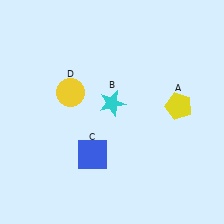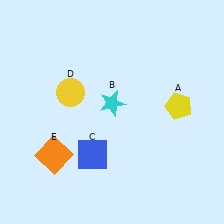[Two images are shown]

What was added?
An orange square (E) was added in Image 2.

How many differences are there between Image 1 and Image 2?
There is 1 difference between the two images.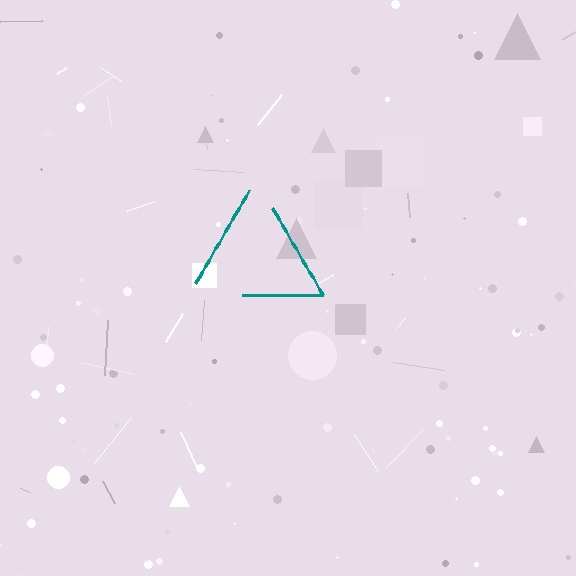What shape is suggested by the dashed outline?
The dashed outline suggests a triangle.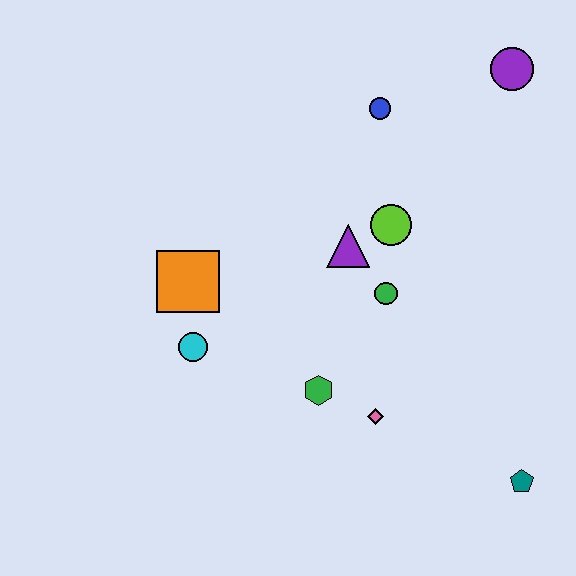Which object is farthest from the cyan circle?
The purple circle is farthest from the cyan circle.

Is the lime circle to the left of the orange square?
No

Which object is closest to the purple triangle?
The lime circle is closest to the purple triangle.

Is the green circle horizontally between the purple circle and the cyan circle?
Yes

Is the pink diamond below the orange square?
Yes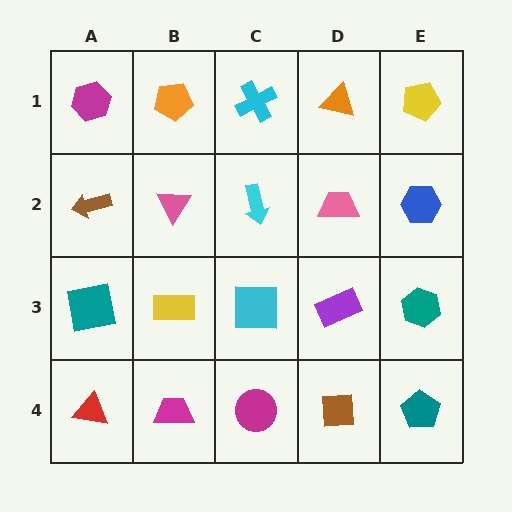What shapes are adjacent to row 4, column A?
A teal square (row 3, column A), a magenta trapezoid (row 4, column B).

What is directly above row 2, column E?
A yellow pentagon.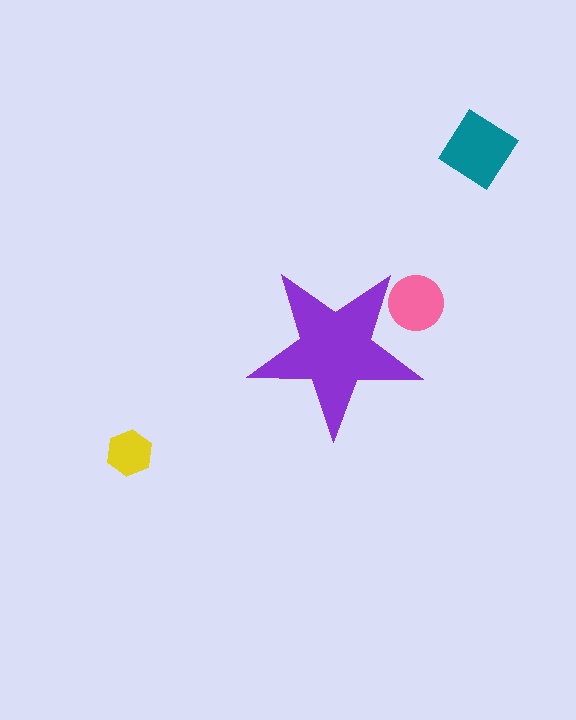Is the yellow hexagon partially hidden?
No, the yellow hexagon is fully visible.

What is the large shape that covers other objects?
A purple star.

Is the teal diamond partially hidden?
No, the teal diamond is fully visible.